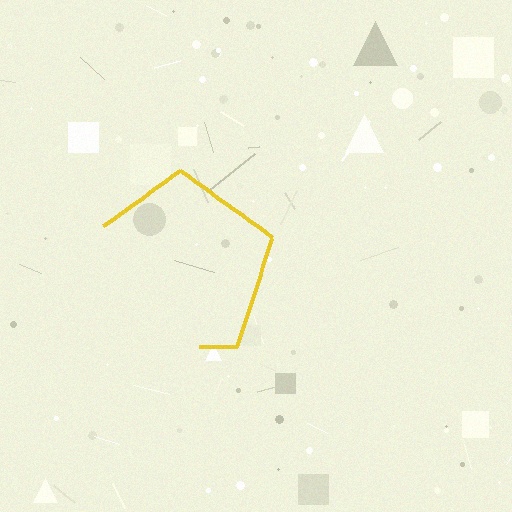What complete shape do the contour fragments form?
The contour fragments form a pentagon.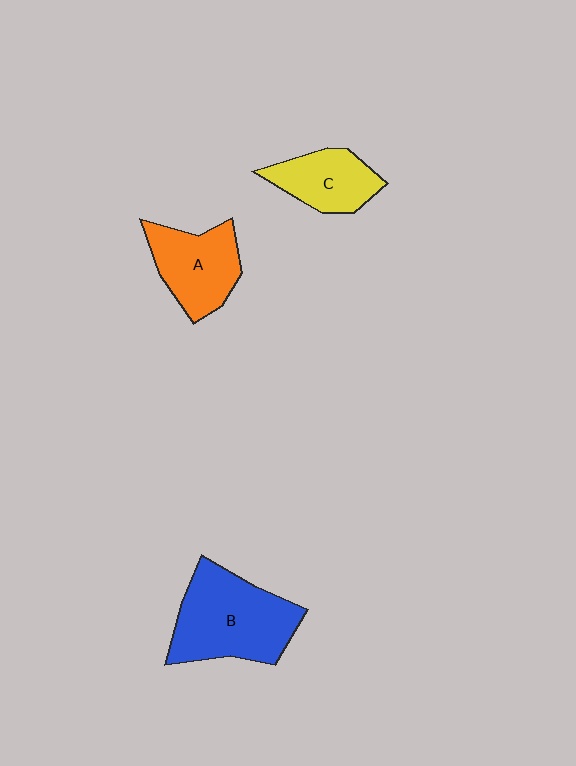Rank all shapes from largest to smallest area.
From largest to smallest: B (blue), A (orange), C (yellow).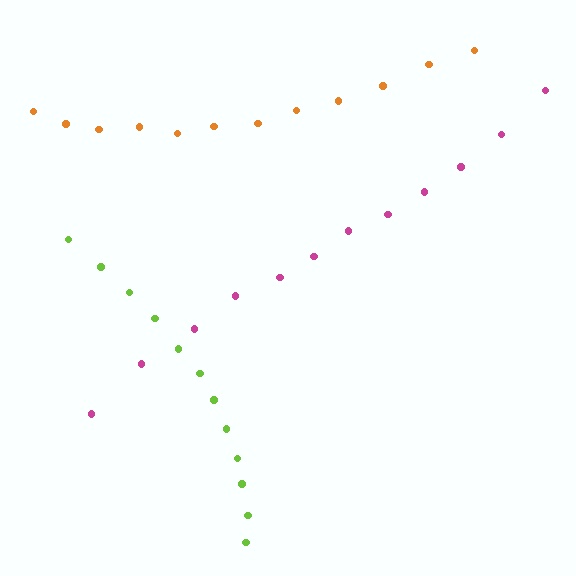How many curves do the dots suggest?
There are 3 distinct paths.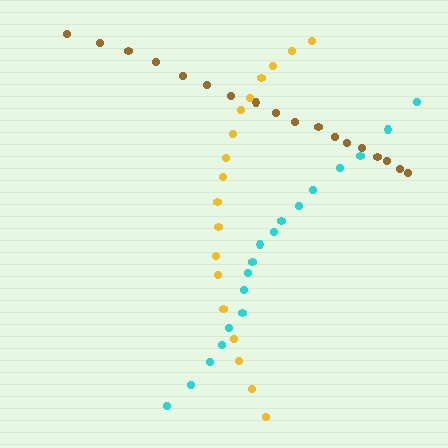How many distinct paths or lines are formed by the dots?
There are 3 distinct paths.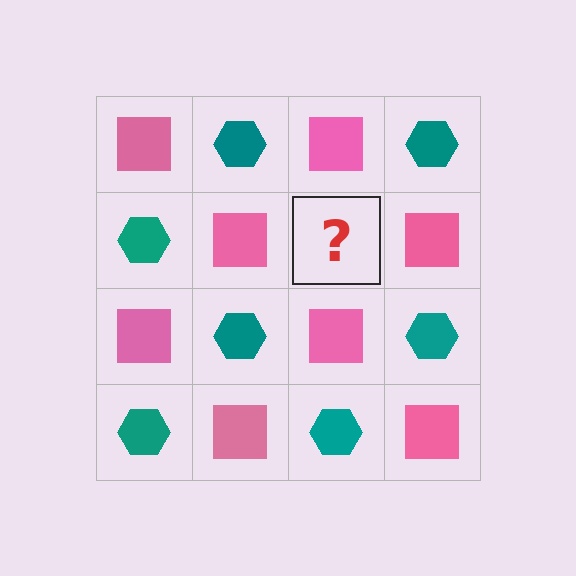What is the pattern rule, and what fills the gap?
The rule is that it alternates pink square and teal hexagon in a checkerboard pattern. The gap should be filled with a teal hexagon.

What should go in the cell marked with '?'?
The missing cell should contain a teal hexagon.